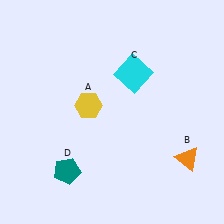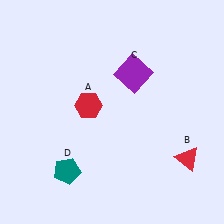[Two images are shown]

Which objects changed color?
A changed from yellow to red. B changed from orange to red. C changed from cyan to purple.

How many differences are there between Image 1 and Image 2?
There are 3 differences between the two images.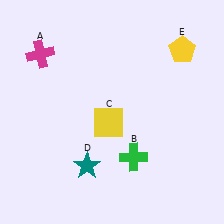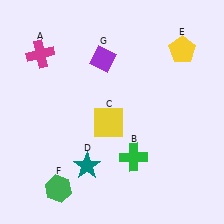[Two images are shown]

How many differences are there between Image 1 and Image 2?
There are 2 differences between the two images.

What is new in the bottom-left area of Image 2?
A green hexagon (F) was added in the bottom-left area of Image 2.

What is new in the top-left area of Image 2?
A purple diamond (G) was added in the top-left area of Image 2.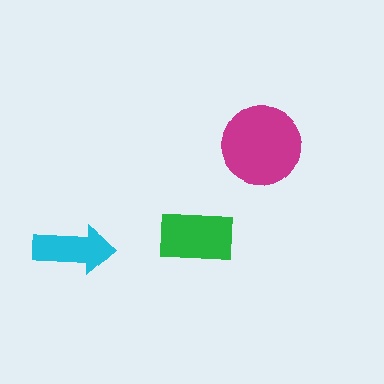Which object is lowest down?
The cyan arrow is bottommost.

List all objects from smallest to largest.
The cyan arrow, the green rectangle, the magenta circle.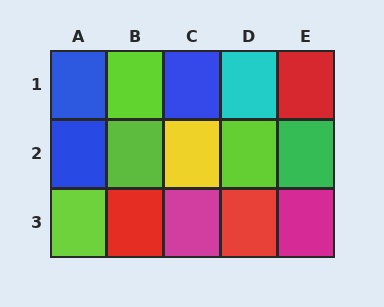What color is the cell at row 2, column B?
Lime.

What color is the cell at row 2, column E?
Green.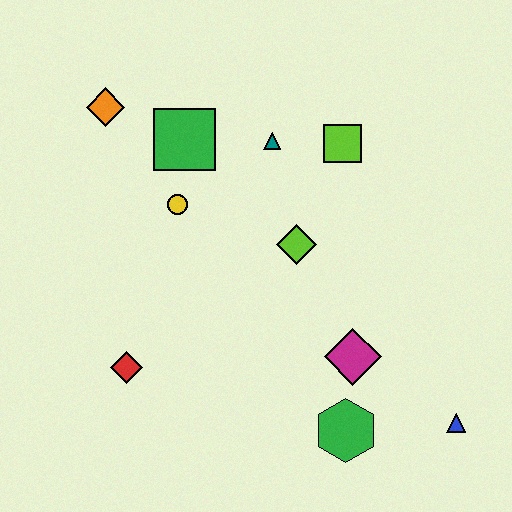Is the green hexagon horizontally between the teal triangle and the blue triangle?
Yes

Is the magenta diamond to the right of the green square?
Yes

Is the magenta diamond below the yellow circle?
Yes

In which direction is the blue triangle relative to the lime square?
The blue triangle is below the lime square.